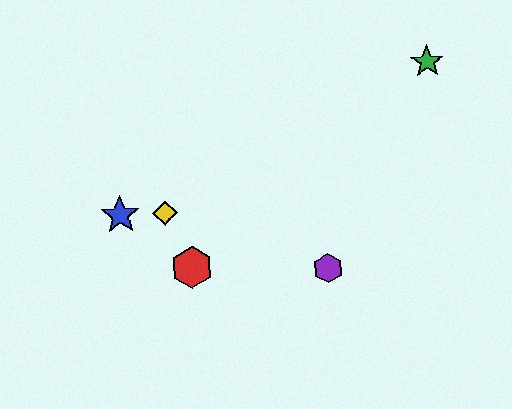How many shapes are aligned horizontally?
2 shapes (the blue star, the yellow diamond) are aligned horizontally.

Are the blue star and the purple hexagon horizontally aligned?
No, the blue star is at y≈215 and the purple hexagon is at y≈268.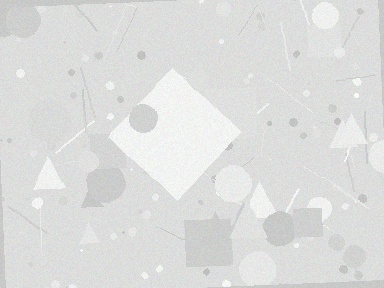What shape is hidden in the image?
A diamond is hidden in the image.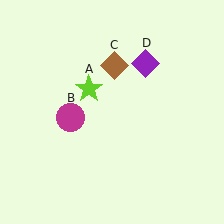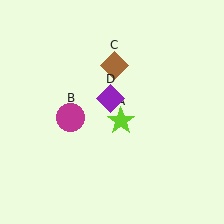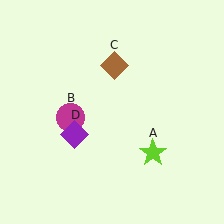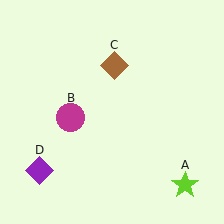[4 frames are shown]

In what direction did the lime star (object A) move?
The lime star (object A) moved down and to the right.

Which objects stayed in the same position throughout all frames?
Magenta circle (object B) and brown diamond (object C) remained stationary.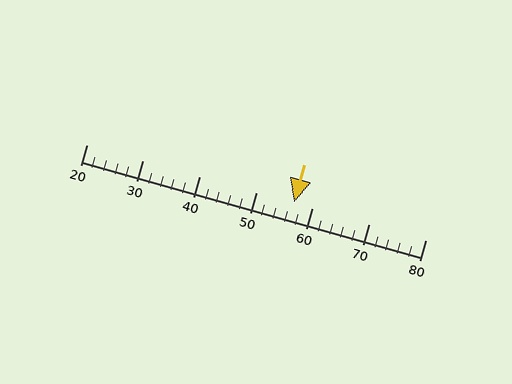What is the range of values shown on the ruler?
The ruler shows values from 20 to 80.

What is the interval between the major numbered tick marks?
The major tick marks are spaced 10 units apart.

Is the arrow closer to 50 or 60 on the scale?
The arrow is closer to 60.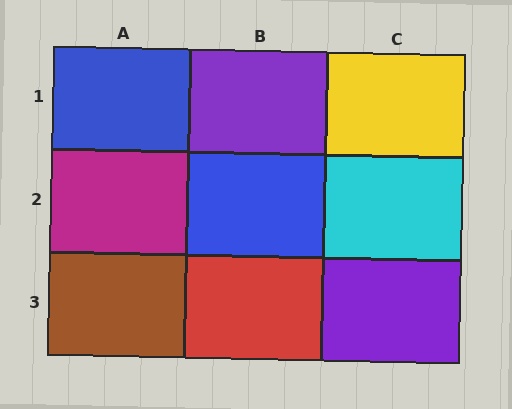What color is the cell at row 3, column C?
Purple.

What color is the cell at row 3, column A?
Brown.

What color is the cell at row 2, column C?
Cyan.